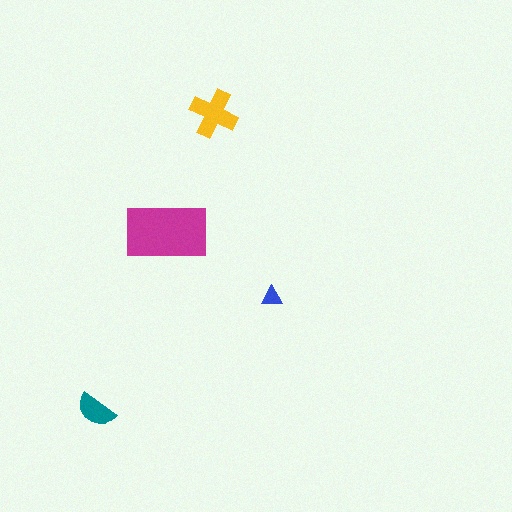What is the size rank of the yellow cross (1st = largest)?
2nd.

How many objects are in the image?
There are 4 objects in the image.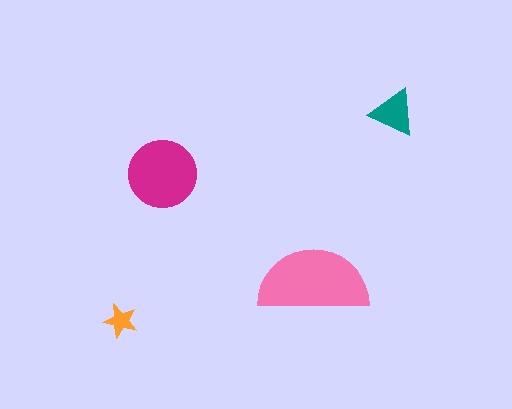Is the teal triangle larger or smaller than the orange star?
Larger.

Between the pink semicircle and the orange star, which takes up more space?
The pink semicircle.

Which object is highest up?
The teal triangle is topmost.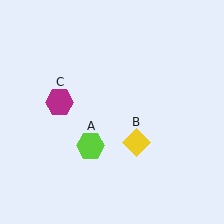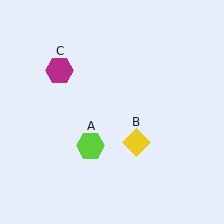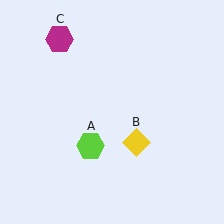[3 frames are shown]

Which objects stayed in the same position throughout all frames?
Lime hexagon (object A) and yellow diamond (object B) remained stationary.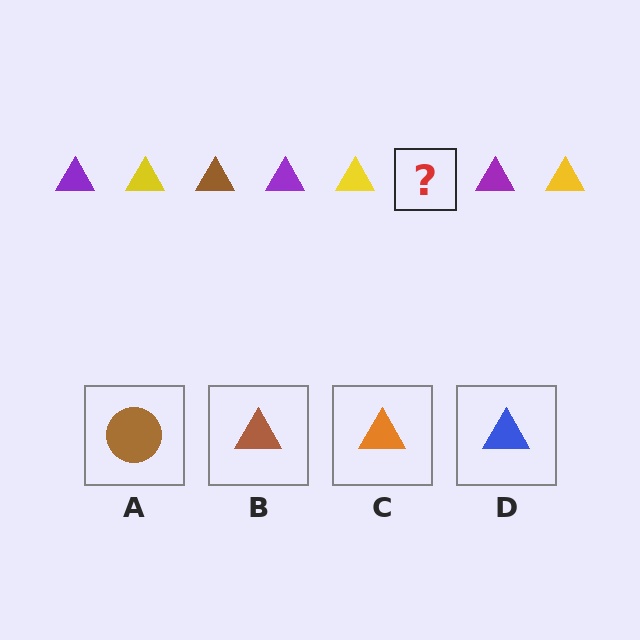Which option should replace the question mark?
Option B.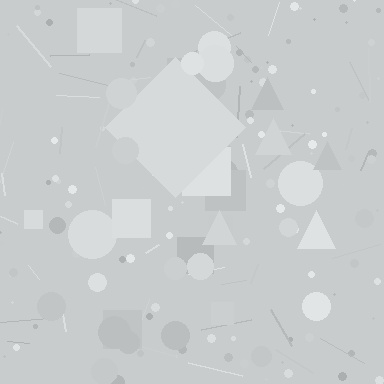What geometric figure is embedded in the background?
A diamond is embedded in the background.